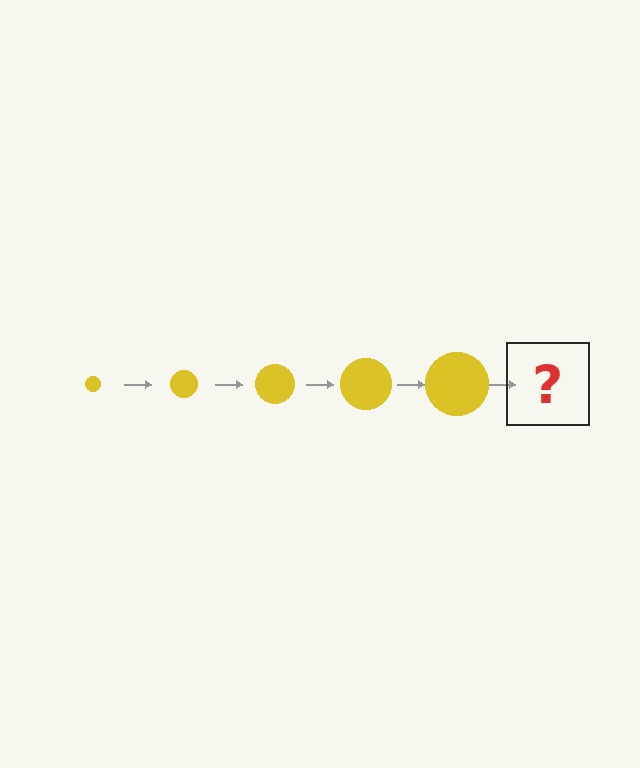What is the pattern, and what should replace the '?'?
The pattern is that the circle gets progressively larger each step. The '?' should be a yellow circle, larger than the previous one.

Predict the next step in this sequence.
The next step is a yellow circle, larger than the previous one.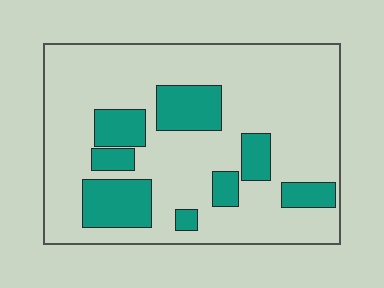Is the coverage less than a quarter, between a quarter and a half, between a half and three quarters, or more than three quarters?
Less than a quarter.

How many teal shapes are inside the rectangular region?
8.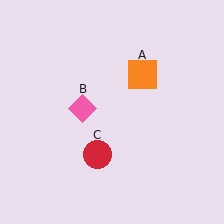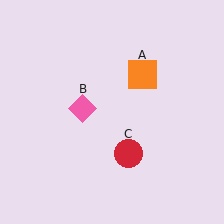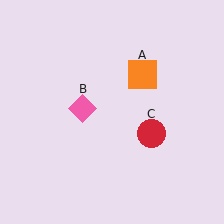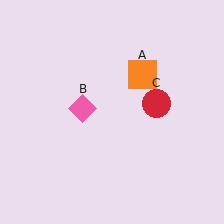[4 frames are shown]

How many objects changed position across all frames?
1 object changed position: red circle (object C).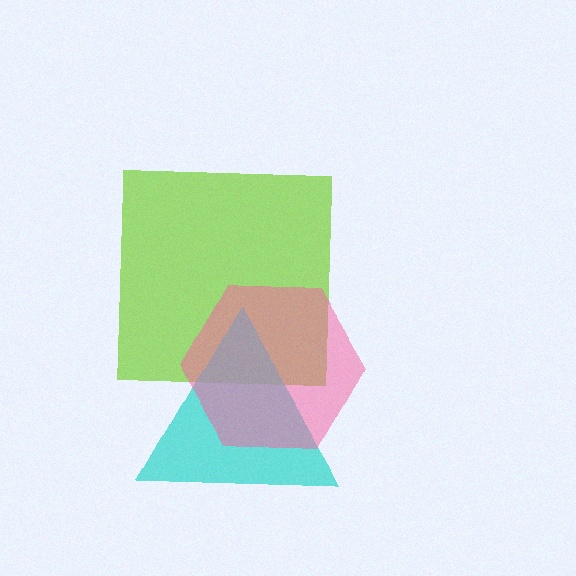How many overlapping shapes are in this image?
There are 3 overlapping shapes in the image.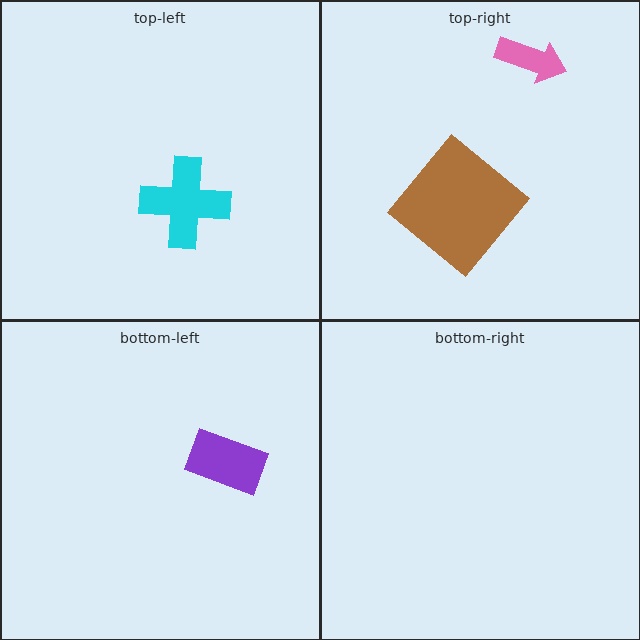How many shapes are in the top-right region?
2.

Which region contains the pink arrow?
The top-right region.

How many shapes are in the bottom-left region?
1.